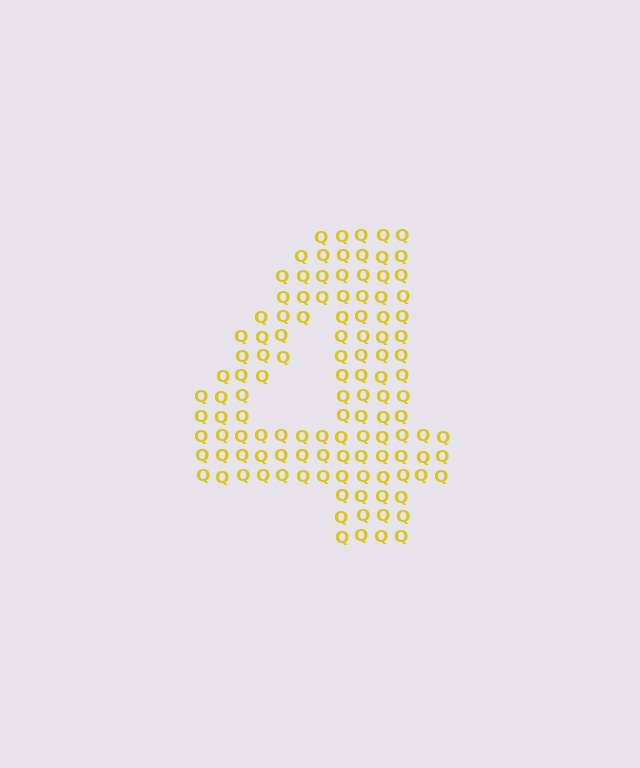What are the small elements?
The small elements are letter Q's.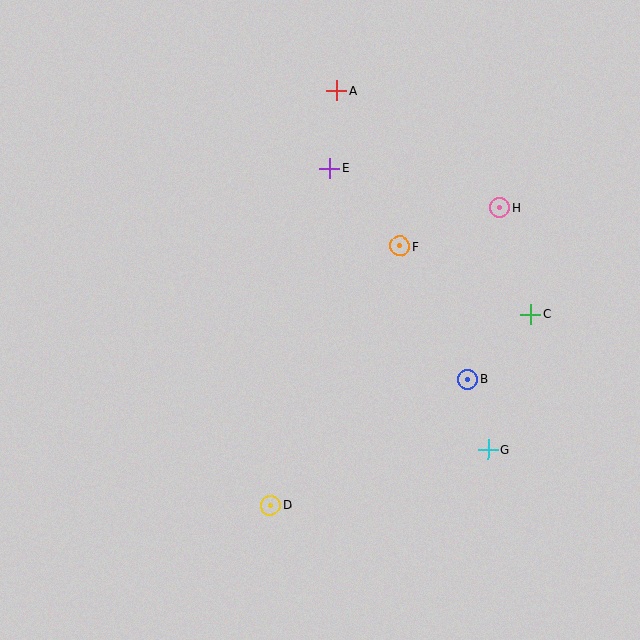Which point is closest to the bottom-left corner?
Point D is closest to the bottom-left corner.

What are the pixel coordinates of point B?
Point B is at (468, 379).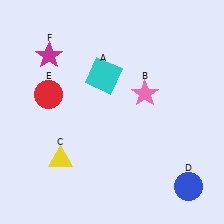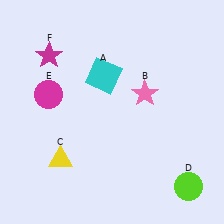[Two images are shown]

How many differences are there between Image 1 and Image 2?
There are 2 differences between the two images.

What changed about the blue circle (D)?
In Image 1, D is blue. In Image 2, it changed to lime.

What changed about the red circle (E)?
In Image 1, E is red. In Image 2, it changed to magenta.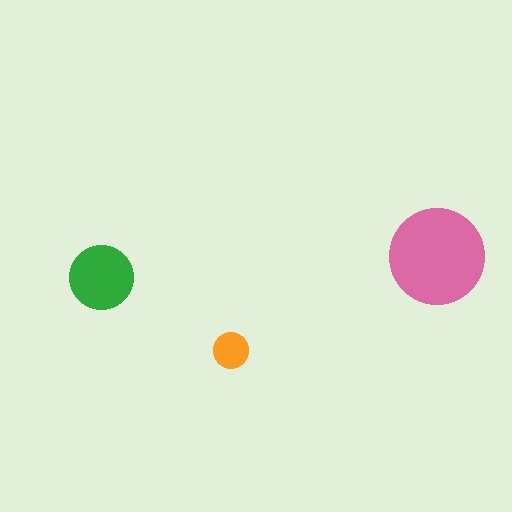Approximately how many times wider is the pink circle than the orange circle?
About 2.5 times wider.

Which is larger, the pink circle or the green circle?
The pink one.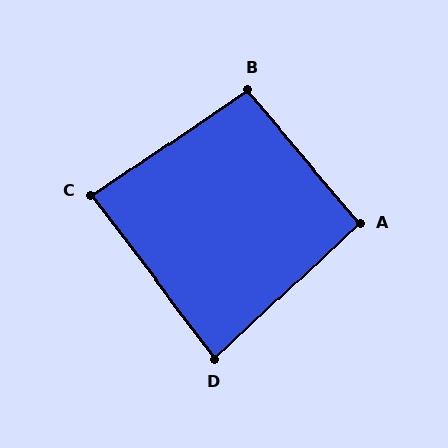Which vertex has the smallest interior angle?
D, at approximately 84 degrees.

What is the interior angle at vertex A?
Approximately 93 degrees (approximately right).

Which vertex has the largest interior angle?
B, at approximately 96 degrees.